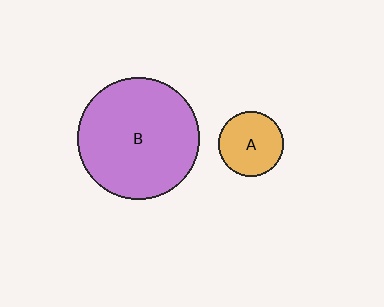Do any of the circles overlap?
No, none of the circles overlap.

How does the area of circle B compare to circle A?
Approximately 3.5 times.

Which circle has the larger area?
Circle B (purple).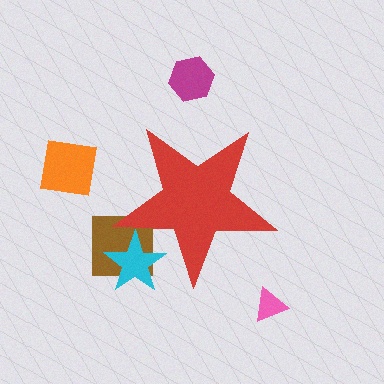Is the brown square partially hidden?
Yes, the brown square is partially hidden behind the red star.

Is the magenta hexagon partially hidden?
No, the magenta hexagon is fully visible.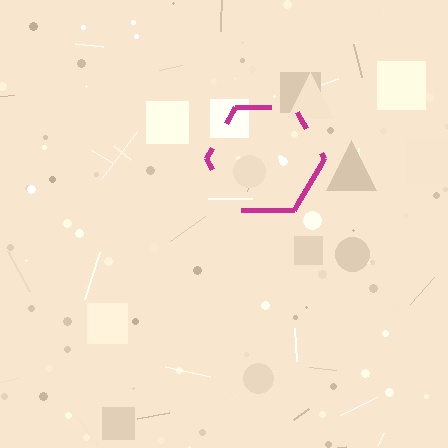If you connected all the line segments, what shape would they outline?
They would outline a hexagon.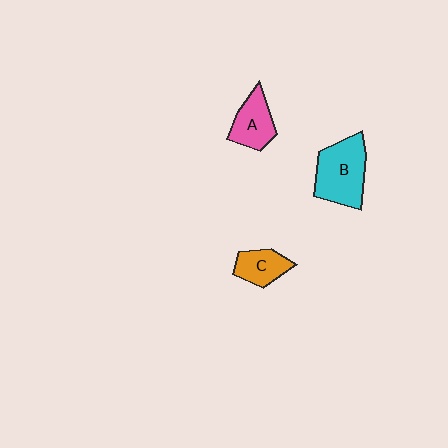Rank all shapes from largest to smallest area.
From largest to smallest: B (cyan), A (pink), C (orange).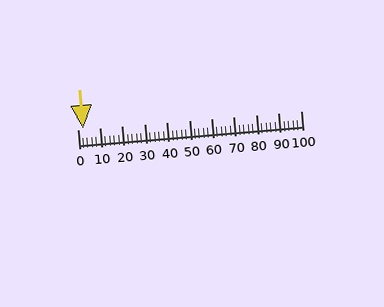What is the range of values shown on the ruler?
The ruler shows values from 0 to 100.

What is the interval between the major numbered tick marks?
The major tick marks are spaced 10 units apart.